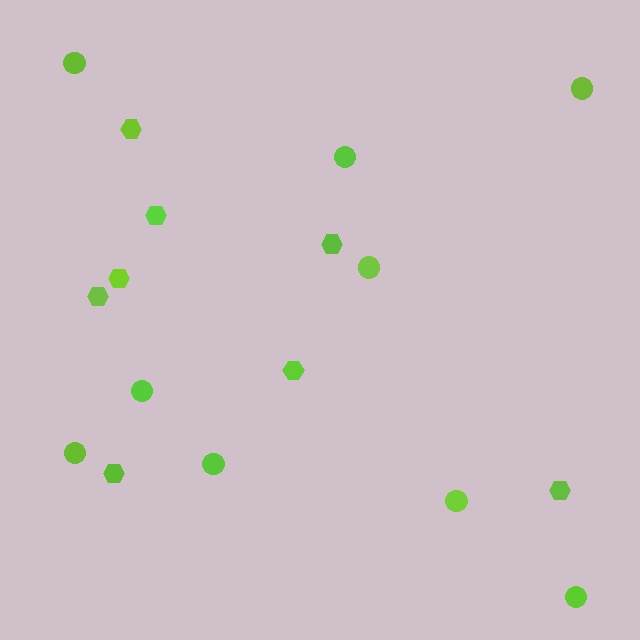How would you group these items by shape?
There are 2 groups: one group of hexagons (8) and one group of circles (9).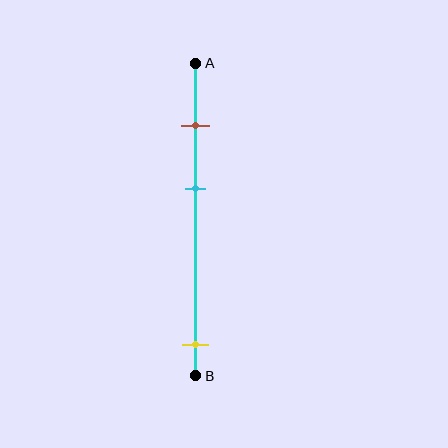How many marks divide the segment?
There are 3 marks dividing the segment.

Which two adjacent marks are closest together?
The brown and cyan marks are the closest adjacent pair.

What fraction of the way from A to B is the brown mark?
The brown mark is approximately 20% (0.2) of the way from A to B.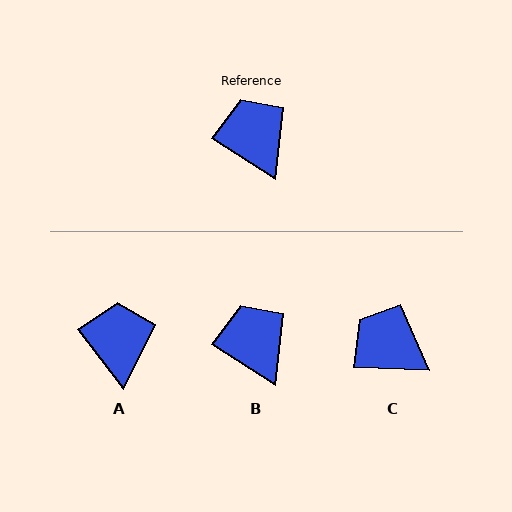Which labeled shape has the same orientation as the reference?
B.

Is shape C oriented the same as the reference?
No, it is off by about 30 degrees.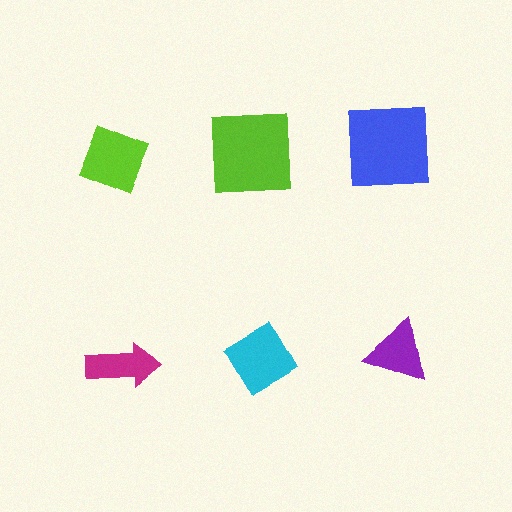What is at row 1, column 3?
A blue square.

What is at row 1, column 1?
A lime diamond.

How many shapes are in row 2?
3 shapes.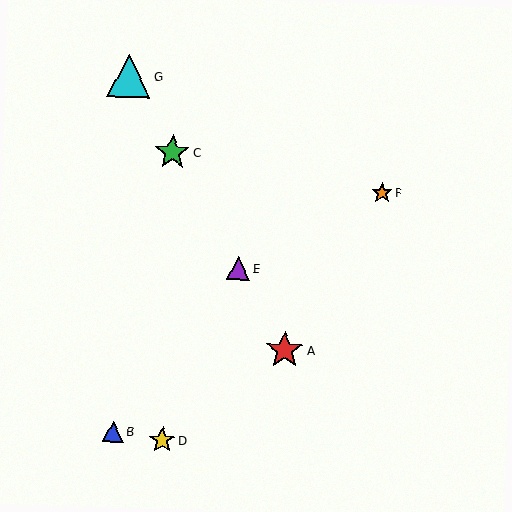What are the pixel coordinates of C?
Object C is at (173, 152).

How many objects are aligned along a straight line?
4 objects (A, C, E, G) are aligned along a straight line.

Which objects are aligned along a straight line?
Objects A, C, E, G are aligned along a straight line.